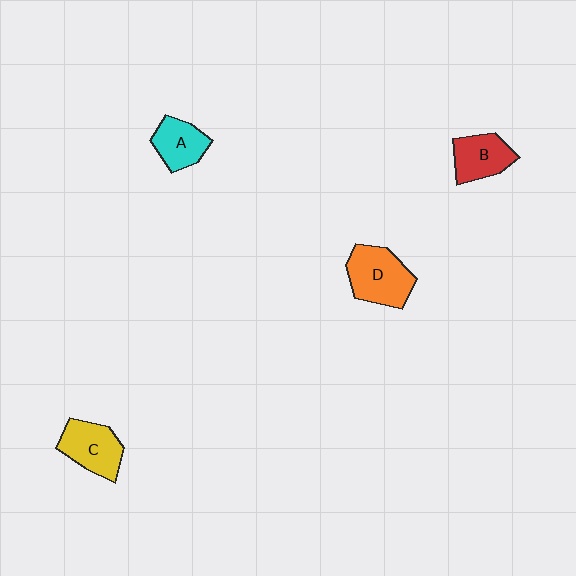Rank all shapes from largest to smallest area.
From largest to smallest: D (orange), C (yellow), B (red), A (cyan).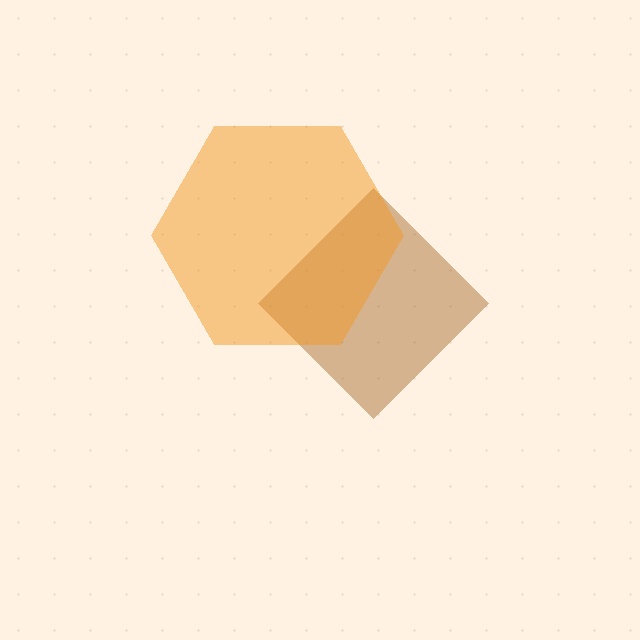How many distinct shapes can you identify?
There are 2 distinct shapes: a brown diamond, an orange hexagon.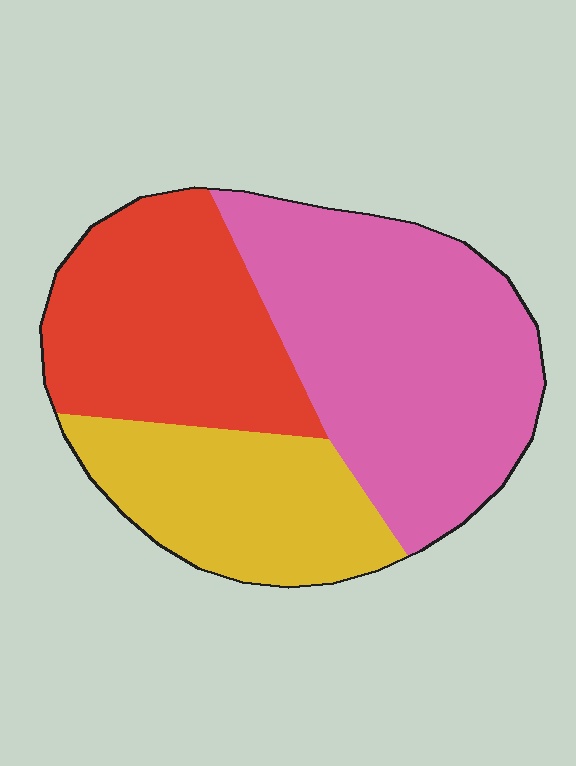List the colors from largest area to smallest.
From largest to smallest: pink, red, yellow.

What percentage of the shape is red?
Red covers around 30% of the shape.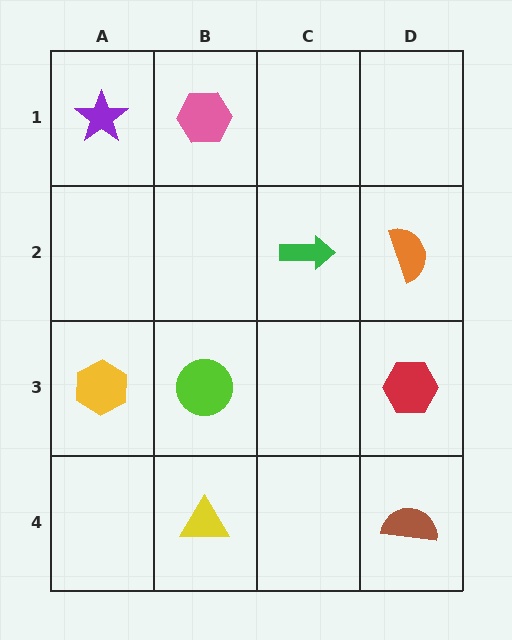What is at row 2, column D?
An orange semicircle.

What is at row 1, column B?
A pink hexagon.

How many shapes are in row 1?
2 shapes.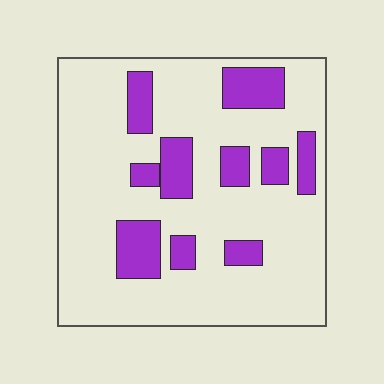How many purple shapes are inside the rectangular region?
10.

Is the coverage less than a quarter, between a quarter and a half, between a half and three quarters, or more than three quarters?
Less than a quarter.